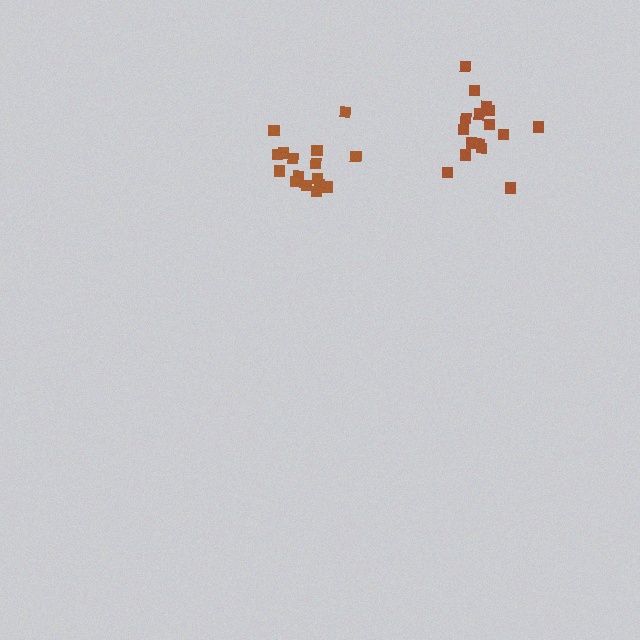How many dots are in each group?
Group 1: 16 dots, Group 2: 16 dots (32 total).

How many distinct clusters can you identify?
There are 2 distinct clusters.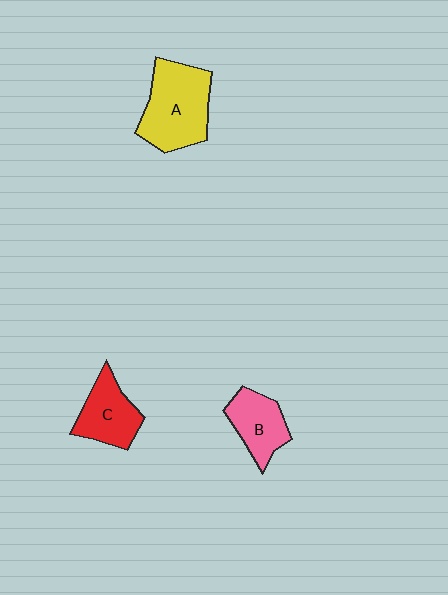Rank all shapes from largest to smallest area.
From largest to smallest: A (yellow), C (red), B (pink).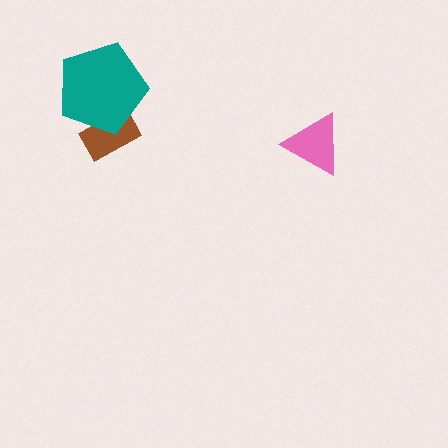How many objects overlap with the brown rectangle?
1 object overlaps with the brown rectangle.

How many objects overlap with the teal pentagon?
1 object overlaps with the teal pentagon.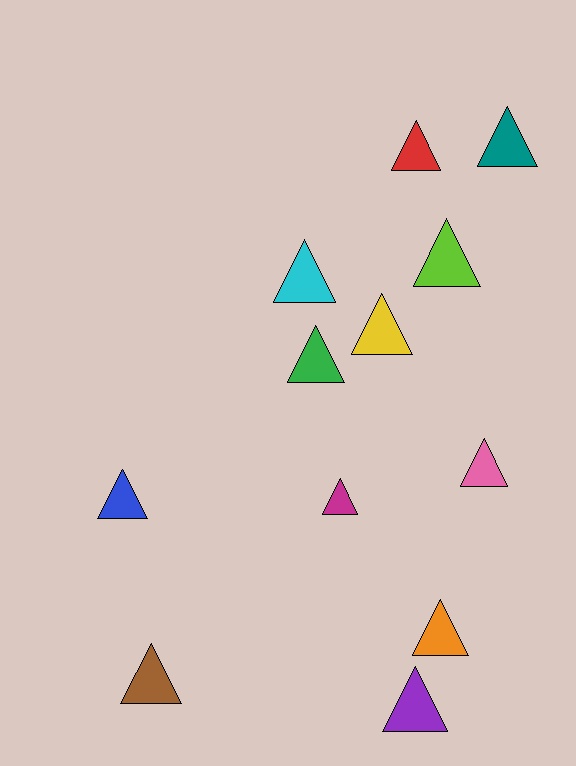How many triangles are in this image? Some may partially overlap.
There are 12 triangles.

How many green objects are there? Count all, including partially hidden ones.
There is 1 green object.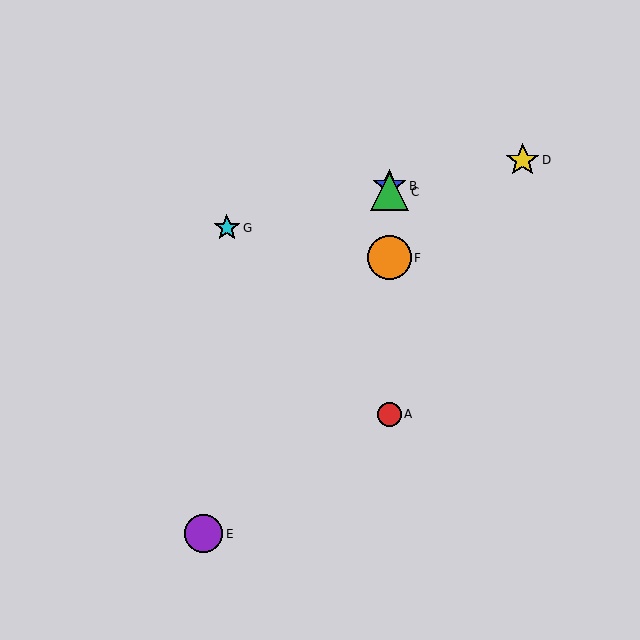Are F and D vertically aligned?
No, F is at x≈389 and D is at x≈523.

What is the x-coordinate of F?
Object F is at x≈389.